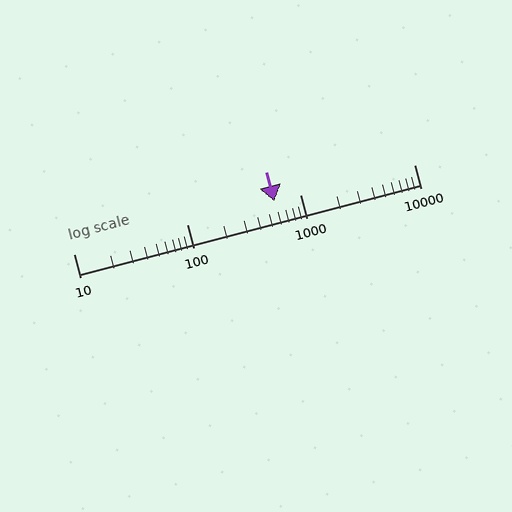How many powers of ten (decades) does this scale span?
The scale spans 3 decades, from 10 to 10000.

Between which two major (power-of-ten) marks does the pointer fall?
The pointer is between 100 and 1000.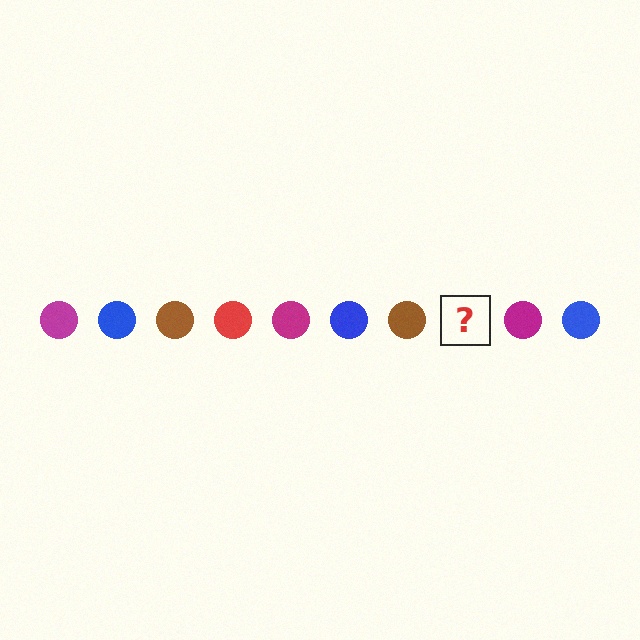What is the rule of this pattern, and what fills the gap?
The rule is that the pattern cycles through magenta, blue, brown, red circles. The gap should be filled with a red circle.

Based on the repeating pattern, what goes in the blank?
The blank should be a red circle.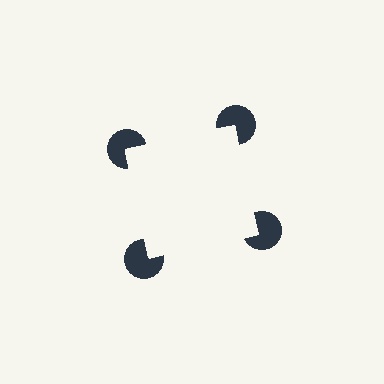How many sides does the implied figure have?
4 sides.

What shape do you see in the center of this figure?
An illusory square — its edges are inferred from the aligned wedge cuts in the pac-man discs, not physically drawn.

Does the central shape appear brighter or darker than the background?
It typically appears slightly brighter than the background, even though no actual brightness change is drawn.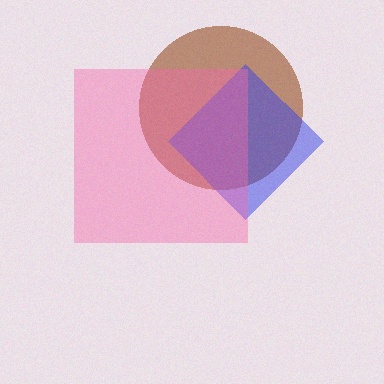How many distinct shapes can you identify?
There are 3 distinct shapes: a brown circle, a blue diamond, a pink square.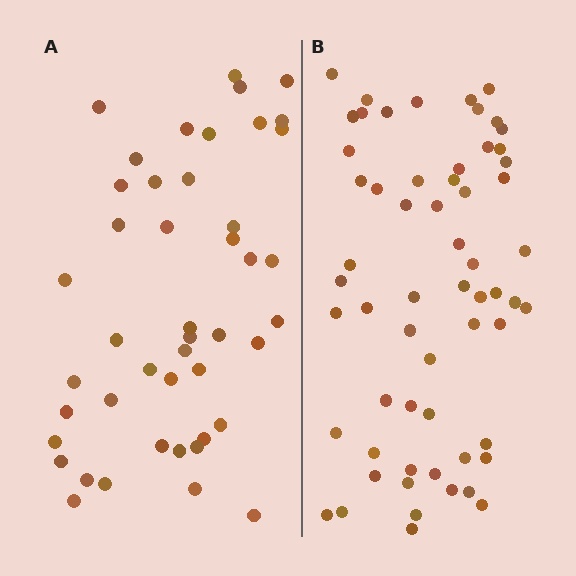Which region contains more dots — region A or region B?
Region B (the right region) has more dots.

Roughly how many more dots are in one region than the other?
Region B has approximately 15 more dots than region A.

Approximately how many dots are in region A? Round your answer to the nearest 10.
About 40 dots. (The exact count is 45, which rounds to 40.)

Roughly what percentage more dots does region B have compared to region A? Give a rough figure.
About 35% more.